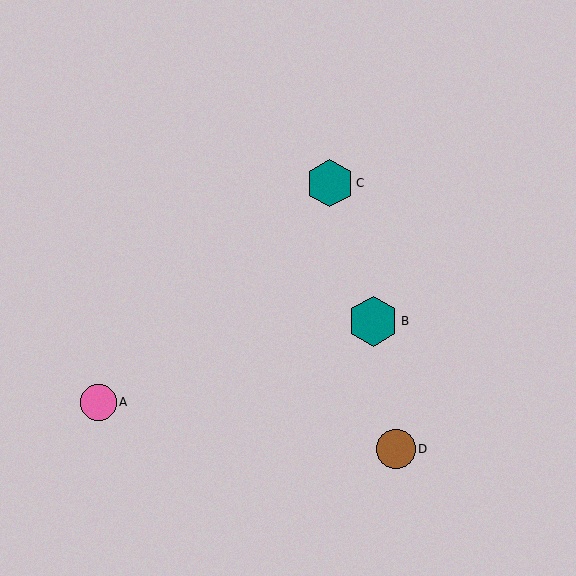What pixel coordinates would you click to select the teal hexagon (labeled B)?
Click at (373, 321) to select the teal hexagon B.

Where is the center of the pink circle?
The center of the pink circle is at (98, 402).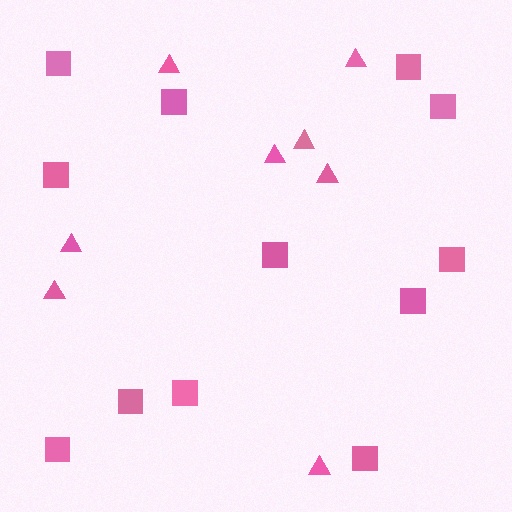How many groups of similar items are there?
There are 2 groups: one group of triangles (8) and one group of squares (12).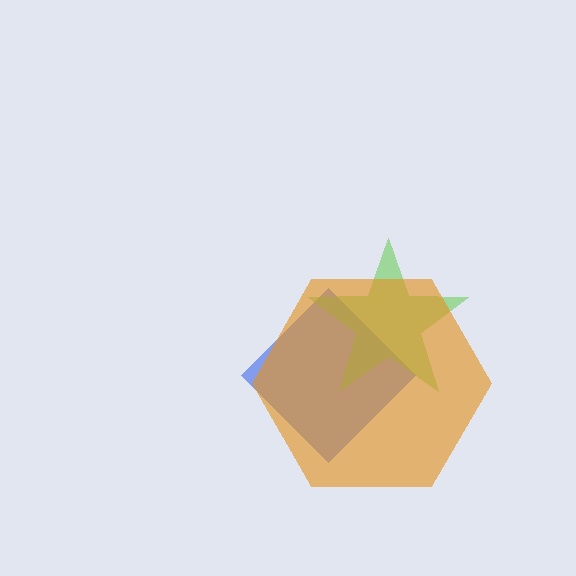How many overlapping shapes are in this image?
There are 3 overlapping shapes in the image.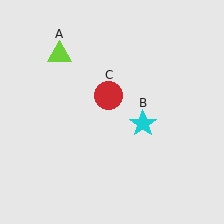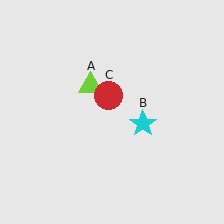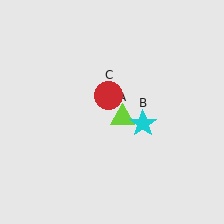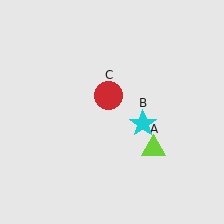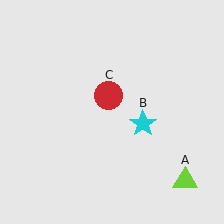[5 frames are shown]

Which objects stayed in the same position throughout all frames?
Cyan star (object B) and red circle (object C) remained stationary.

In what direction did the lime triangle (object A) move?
The lime triangle (object A) moved down and to the right.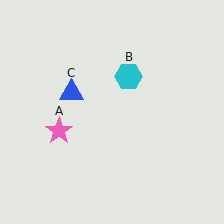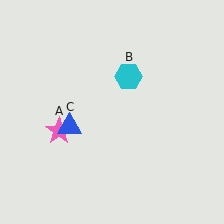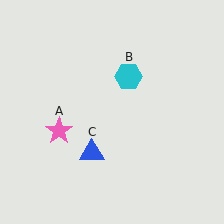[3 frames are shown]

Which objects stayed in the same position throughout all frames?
Pink star (object A) and cyan hexagon (object B) remained stationary.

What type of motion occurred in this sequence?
The blue triangle (object C) rotated counterclockwise around the center of the scene.